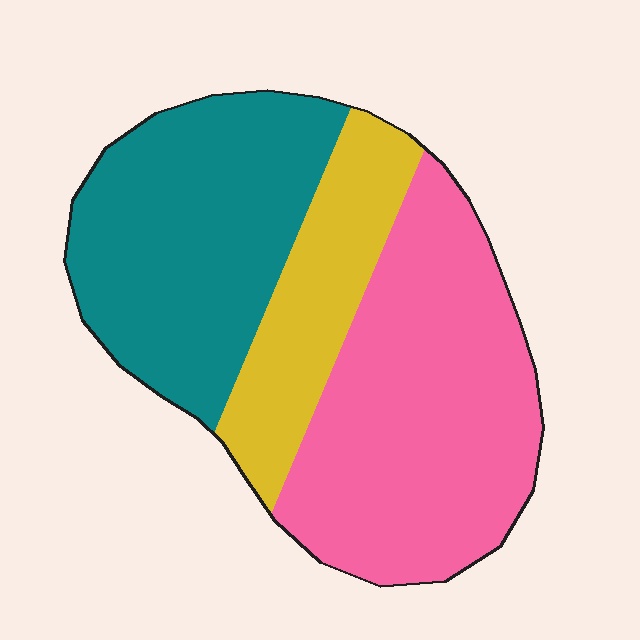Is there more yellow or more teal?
Teal.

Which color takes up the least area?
Yellow, at roughly 20%.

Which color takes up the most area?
Pink, at roughly 45%.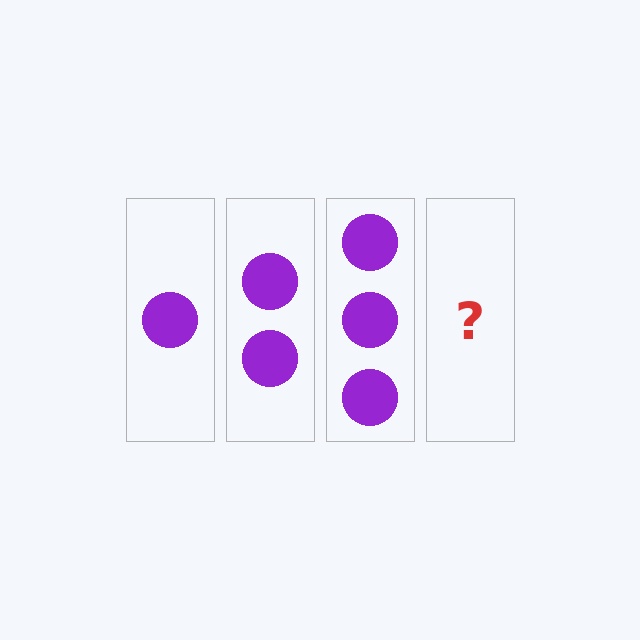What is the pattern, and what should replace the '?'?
The pattern is that each step adds one more circle. The '?' should be 4 circles.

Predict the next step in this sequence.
The next step is 4 circles.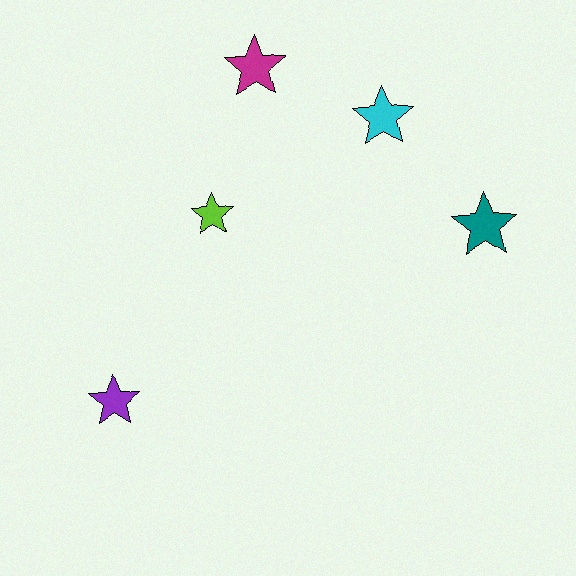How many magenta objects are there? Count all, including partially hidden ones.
There is 1 magenta object.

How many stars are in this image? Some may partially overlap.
There are 5 stars.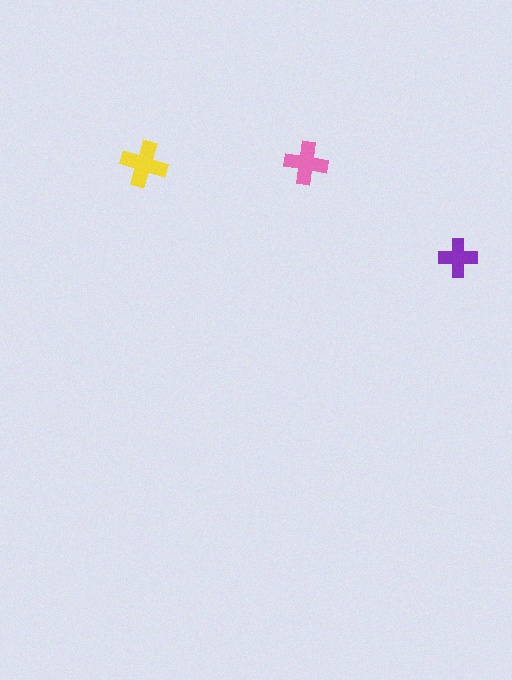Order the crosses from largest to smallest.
the yellow one, the pink one, the purple one.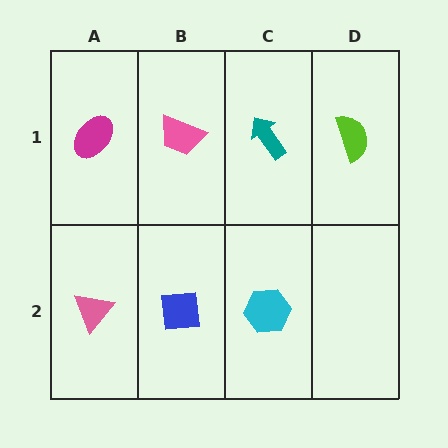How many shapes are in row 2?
3 shapes.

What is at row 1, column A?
A magenta ellipse.